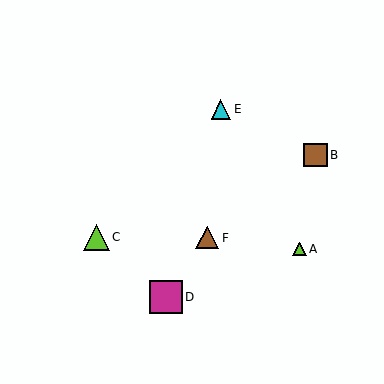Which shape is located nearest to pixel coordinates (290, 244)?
The lime triangle (labeled A) at (299, 249) is nearest to that location.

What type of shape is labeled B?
Shape B is a brown square.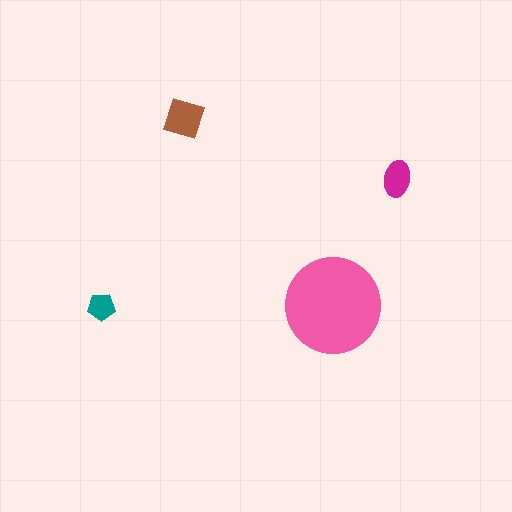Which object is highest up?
The brown diamond is topmost.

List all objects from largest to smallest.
The pink circle, the brown diamond, the magenta ellipse, the teal pentagon.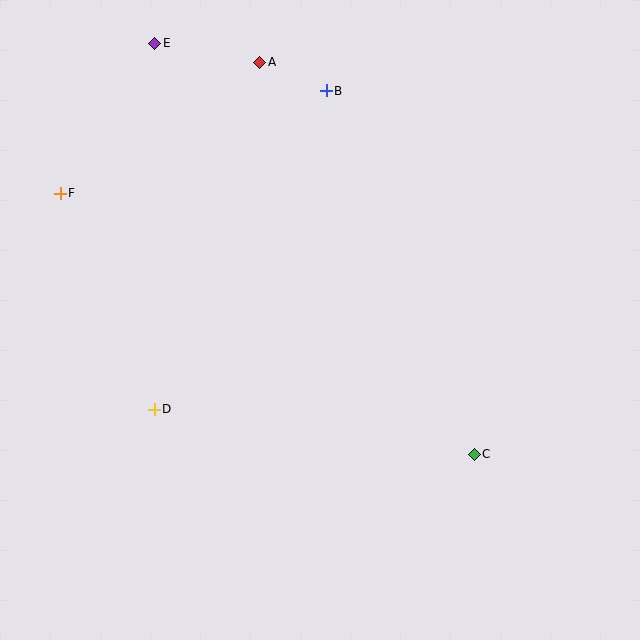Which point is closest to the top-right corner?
Point B is closest to the top-right corner.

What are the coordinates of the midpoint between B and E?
The midpoint between B and E is at (240, 67).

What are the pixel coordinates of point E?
Point E is at (155, 43).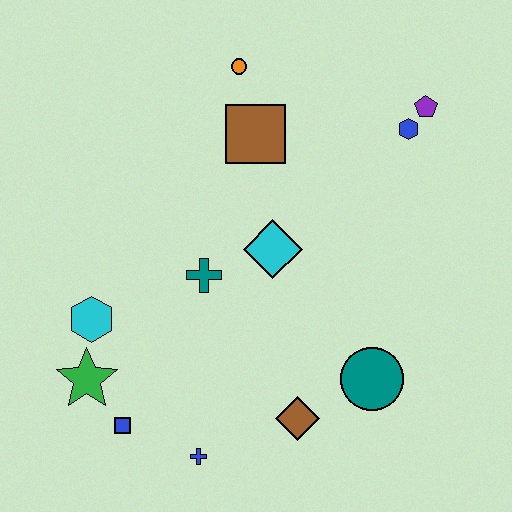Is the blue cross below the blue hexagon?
Yes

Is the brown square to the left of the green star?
No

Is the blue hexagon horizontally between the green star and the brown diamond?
No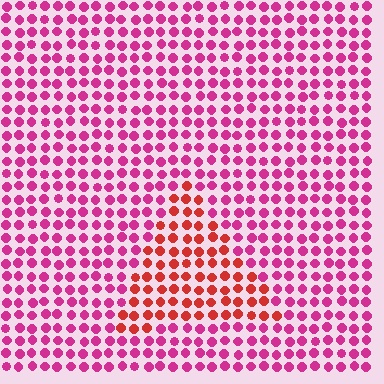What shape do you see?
I see a triangle.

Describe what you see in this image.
The image is filled with small magenta elements in a uniform arrangement. A triangle-shaped region is visible where the elements are tinted to a slightly different hue, forming a subtle color boundary.